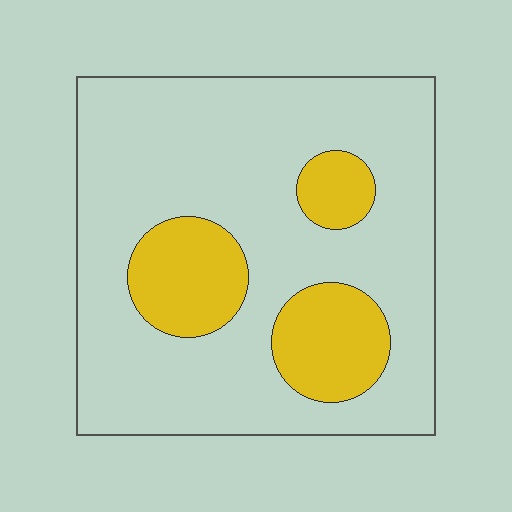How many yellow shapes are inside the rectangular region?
3.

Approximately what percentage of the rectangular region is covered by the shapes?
Approximately 20%.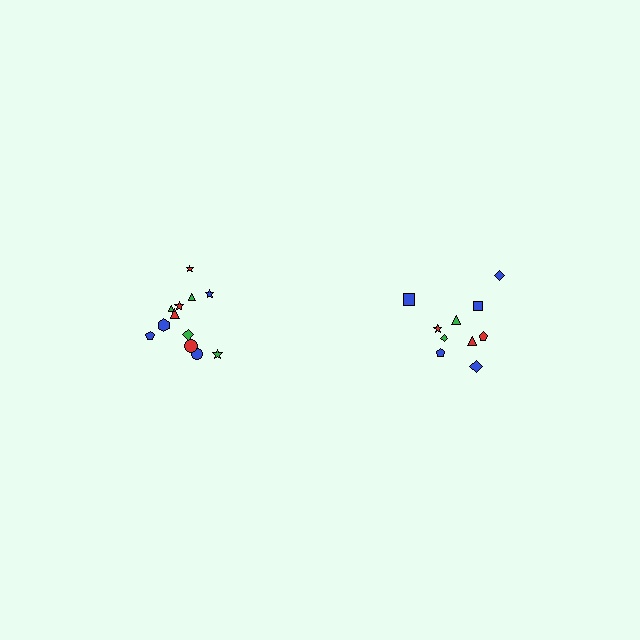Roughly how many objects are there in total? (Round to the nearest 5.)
Roughly 20 objects in total.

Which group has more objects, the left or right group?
The left group.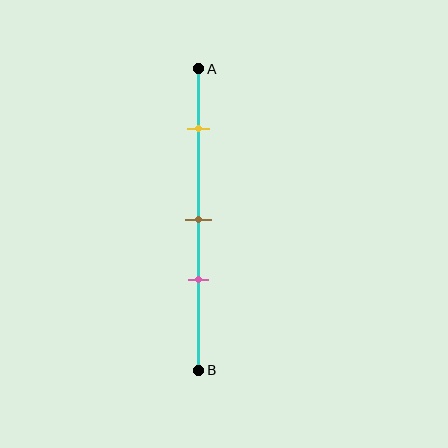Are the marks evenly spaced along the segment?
No, the marks are not evenly spaced.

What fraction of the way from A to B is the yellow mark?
The yellow mark is approximately 20% (0.2) of the way from A to B.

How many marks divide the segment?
There are 3 marks dividing the segment.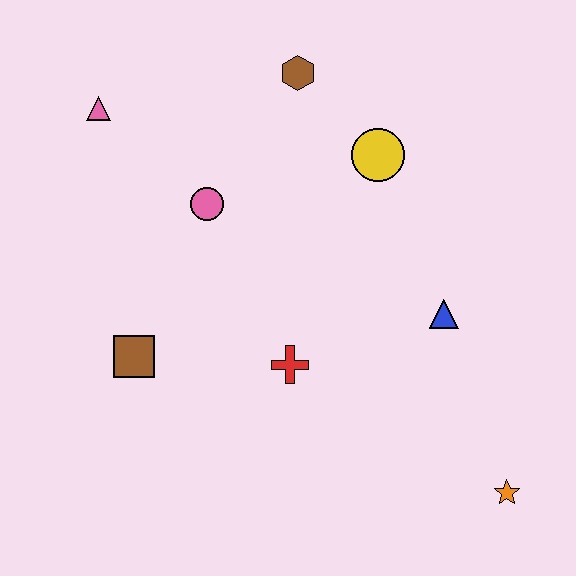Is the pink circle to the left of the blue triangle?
Yes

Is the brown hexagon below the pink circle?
No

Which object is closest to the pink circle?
The pink triangle is closest to the pink circle.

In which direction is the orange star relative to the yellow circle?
The orange star is below the yellow circle.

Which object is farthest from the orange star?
The pink triangle is farthest from the orange star.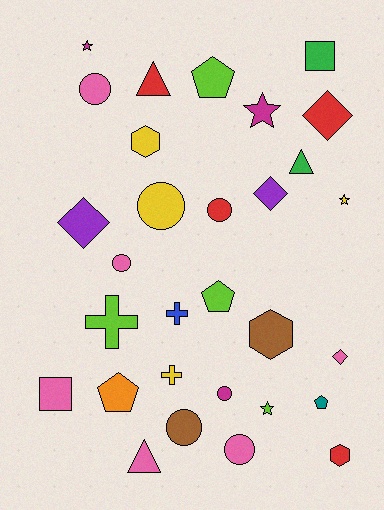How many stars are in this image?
There are 4 stars.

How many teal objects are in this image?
There is 1 teal object.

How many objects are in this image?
There are 30 objects.